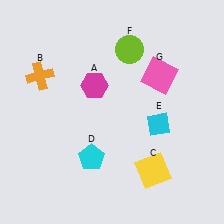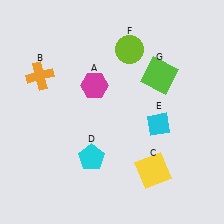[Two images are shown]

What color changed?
The square (G) changed from pink in Image 1 to lime in Image 2.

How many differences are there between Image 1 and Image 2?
There is 1 difference between the two images.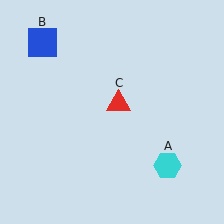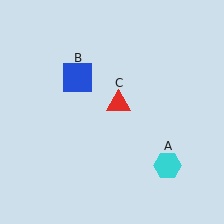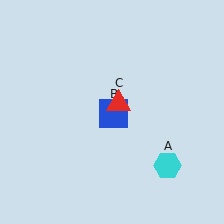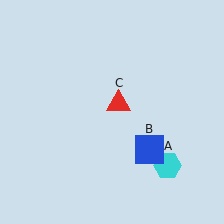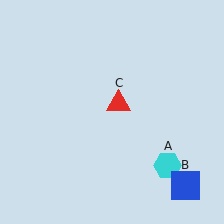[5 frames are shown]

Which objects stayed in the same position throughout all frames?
Cyan hexagon (object A) and red triangle (object C) remained stationary.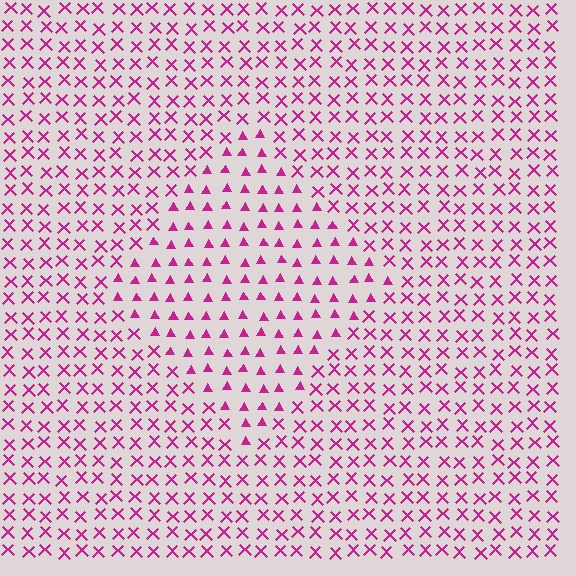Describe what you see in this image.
The image is filled with small magenta elements arranged in a uniform grid. A diamond-shaped region contains triangles, while the surrounding area contains X marks. The boundary is defined purely by the change in element shape.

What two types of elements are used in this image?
The image uses triangles inside the diamond region and X marks outside it.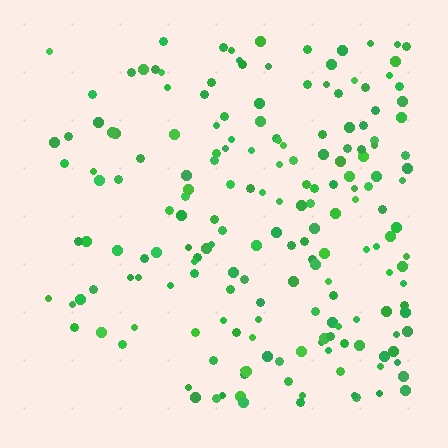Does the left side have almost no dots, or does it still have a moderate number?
Still a moderate number, just noticeably fewer than the right.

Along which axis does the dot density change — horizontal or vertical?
Horizontal.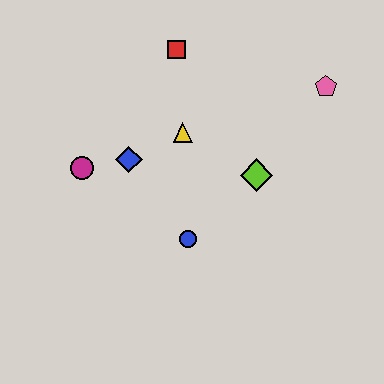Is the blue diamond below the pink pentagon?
Yes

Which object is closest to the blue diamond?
The magenta circle is closest to the blue diamond.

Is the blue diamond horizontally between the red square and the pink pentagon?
No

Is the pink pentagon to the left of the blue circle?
No